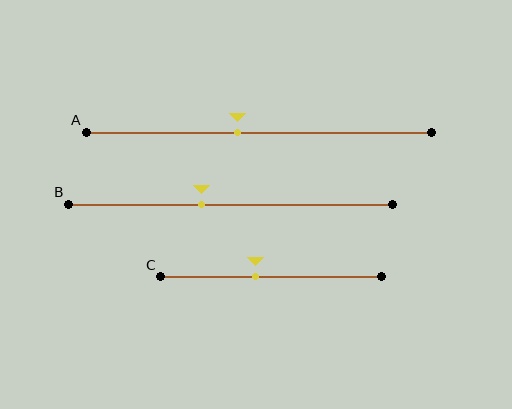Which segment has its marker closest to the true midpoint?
Segment A has its marker closest to the true midpoint.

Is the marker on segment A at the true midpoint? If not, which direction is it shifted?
No, the marker on segment A is shifted to the left by about 6% of the segment length.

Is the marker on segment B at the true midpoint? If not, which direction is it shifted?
No, the marker on segment B is shifted to the left by about 9% of the segment length.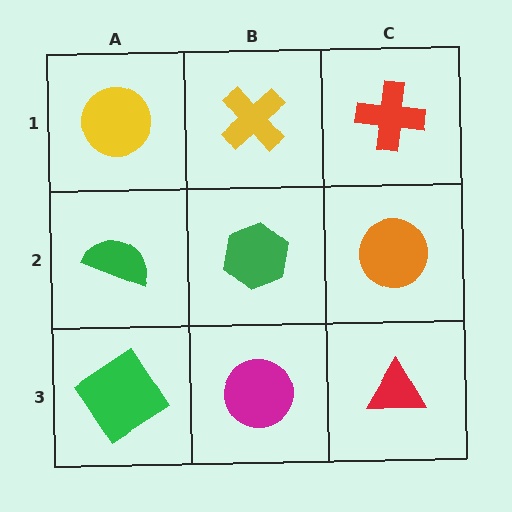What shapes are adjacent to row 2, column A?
A yellow circle (row 1, column A), a green diamond (row 3, column A), a green hexagon (row 2, column B).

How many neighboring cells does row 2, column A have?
3.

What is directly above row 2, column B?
A yellow cross.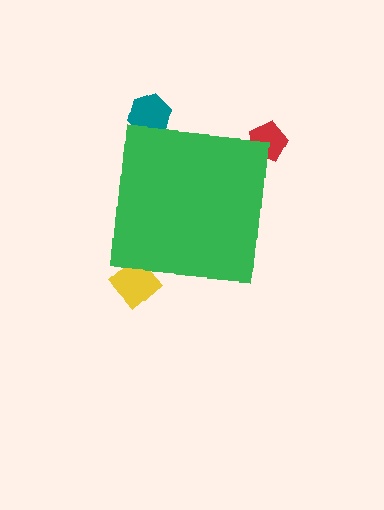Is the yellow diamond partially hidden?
Yes, the yellow diamond is partially hidden behind the green square.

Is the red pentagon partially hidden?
Yes, the red pentagon is partially hidden behind the green square.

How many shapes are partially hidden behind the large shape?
3 shapes are partially hidden.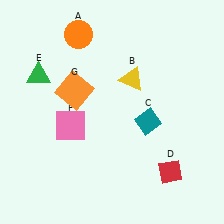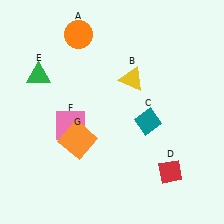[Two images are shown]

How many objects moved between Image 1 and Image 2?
1 object moved between the two images.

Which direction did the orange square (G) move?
The orange square (G) moved down.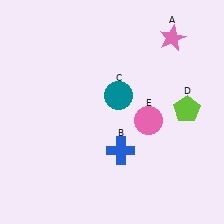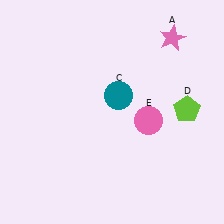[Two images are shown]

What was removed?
The blue cross (B) was removed in Image 2.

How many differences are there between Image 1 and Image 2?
There is 1 difference between the two images.